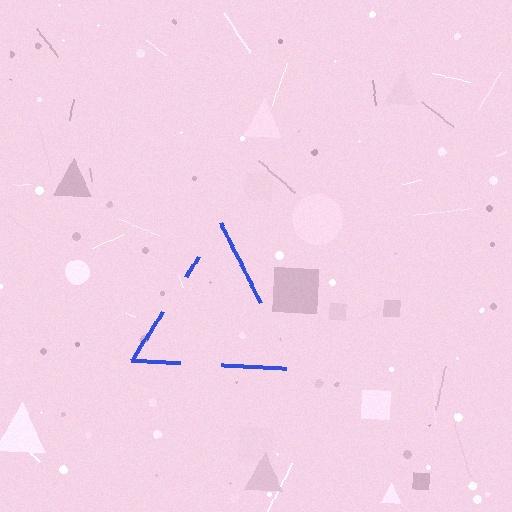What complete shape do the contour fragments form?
The contour fragments form a triangle.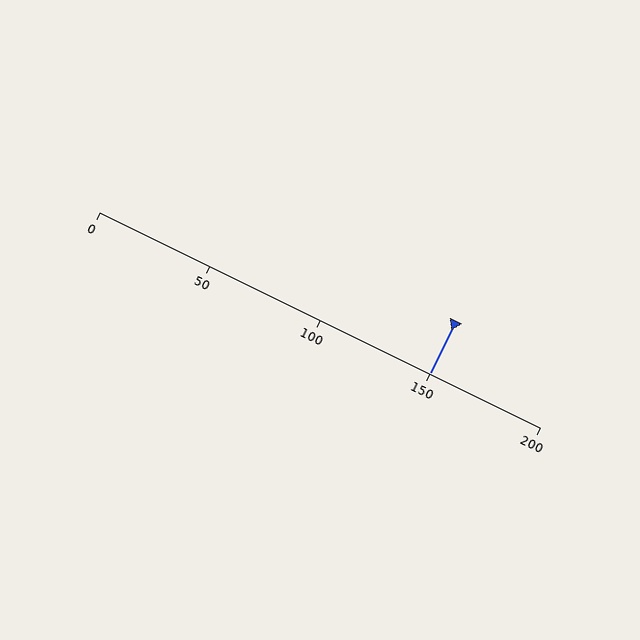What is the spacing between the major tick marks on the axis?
The major ticks are spaced 50 apart.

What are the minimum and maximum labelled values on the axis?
The axis runs from 0 to 200.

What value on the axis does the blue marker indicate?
The marker indicates approximately 150.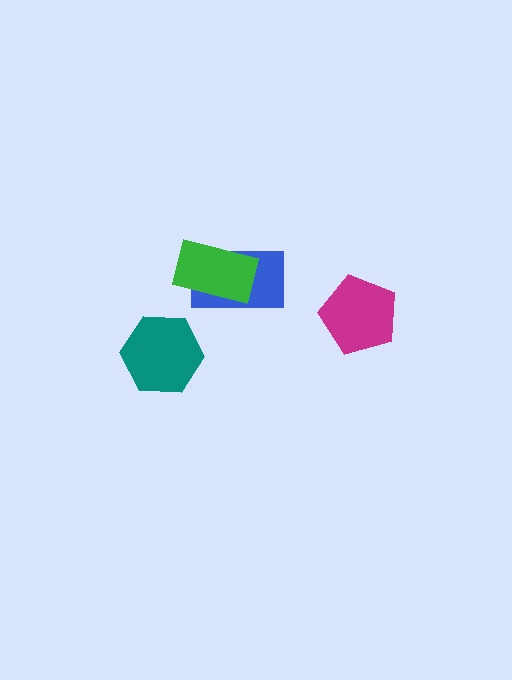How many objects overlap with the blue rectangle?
1 object overlaps with the blue rectangle.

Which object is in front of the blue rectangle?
The green rectangle is in front of the blue rectangle.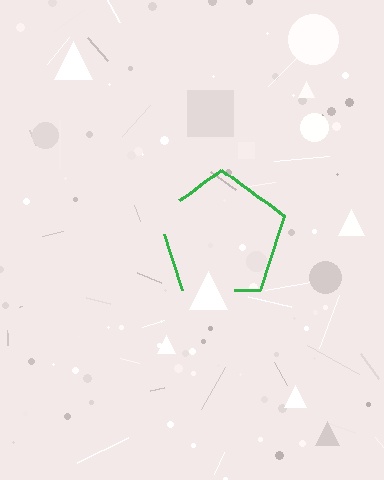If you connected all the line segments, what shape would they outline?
They would outline a pentagon.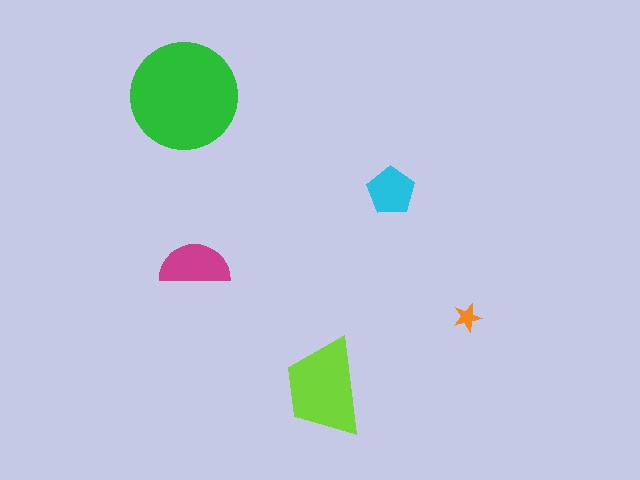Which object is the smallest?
The orange star.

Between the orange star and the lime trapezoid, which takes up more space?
The lime trapezoid.